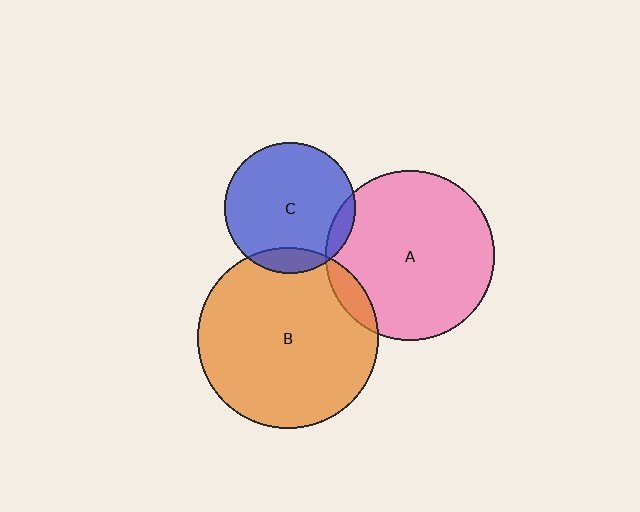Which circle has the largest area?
Circle B (orange).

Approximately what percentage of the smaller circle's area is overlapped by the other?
Approximately 10%.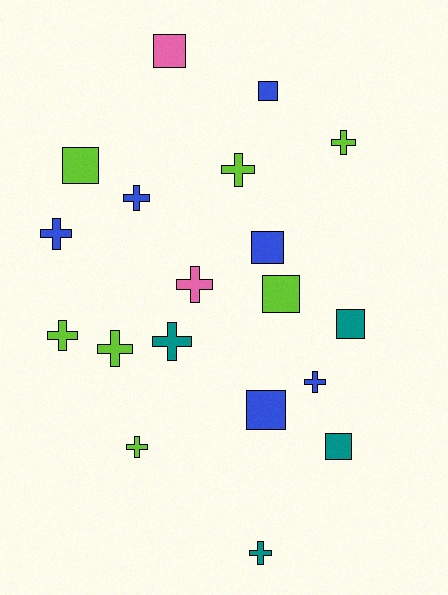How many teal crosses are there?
There are 2 teal crosses.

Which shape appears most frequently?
Cross, with 11 objects.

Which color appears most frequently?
Lime, with 7 objects.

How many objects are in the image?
There are 19 objects.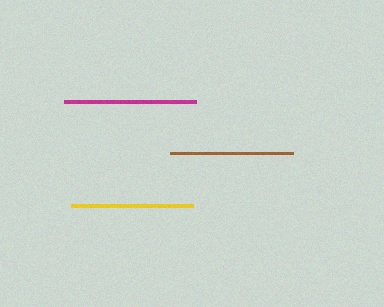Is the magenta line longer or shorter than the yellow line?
The magenta line is longer than the yellow line.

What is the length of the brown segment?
The brown segment is approximately 123 pixels long.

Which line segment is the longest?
The magenta line is the longest at approximately 132 pixels.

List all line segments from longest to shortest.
From longest to shortest: magenta, brown, yellow.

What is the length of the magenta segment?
The magenta segment is approximately 132 pixels long.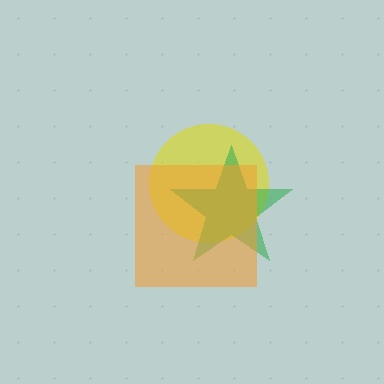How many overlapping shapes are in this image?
There are 3 overlapping shapes in the image.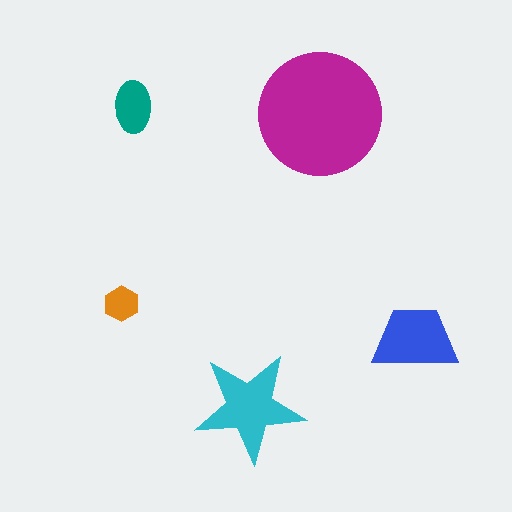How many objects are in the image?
There are 5 objects in the image.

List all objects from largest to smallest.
The magenta circle, the cyan star, the blue trapezoid, the teal ellipse, the orange hexagon.